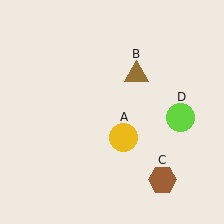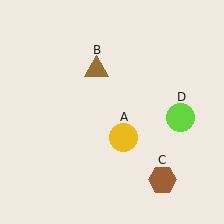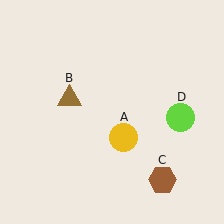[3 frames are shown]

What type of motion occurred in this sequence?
The brown triangle (object B) rotated counterclockwise around the center of the scene.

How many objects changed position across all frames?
1 object changed position: brown triangle (object B).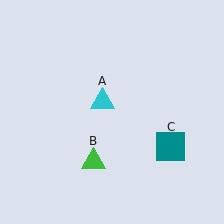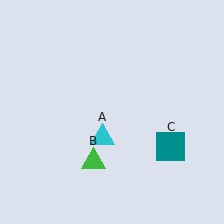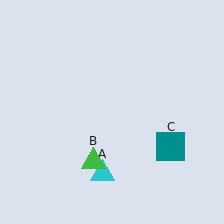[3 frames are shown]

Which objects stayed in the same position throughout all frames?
Green triangle (object B) and teal square (object C) remained stationary.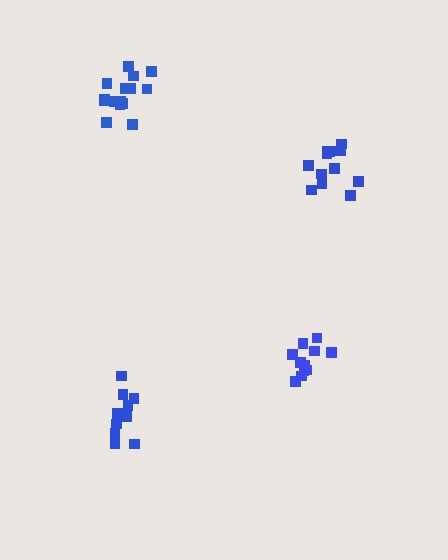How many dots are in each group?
Group 1: 11 dots, Group 2: 10 dots, Group 3: 12 dots, Group 4: 15 dots (48 total).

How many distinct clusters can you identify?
There are 4 distinct clusters.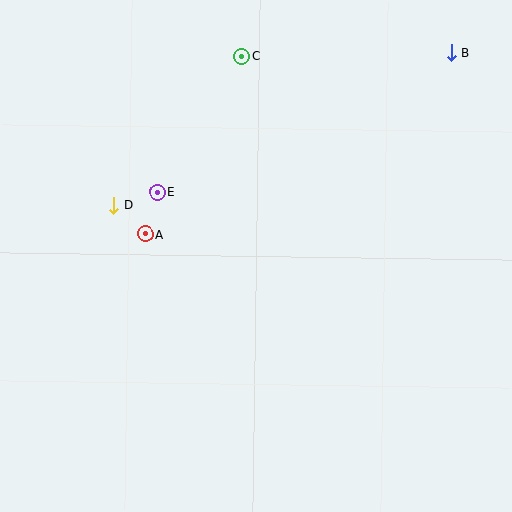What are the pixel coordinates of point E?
Point E is at (157, 192).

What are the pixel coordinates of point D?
Point D is at (114, 205).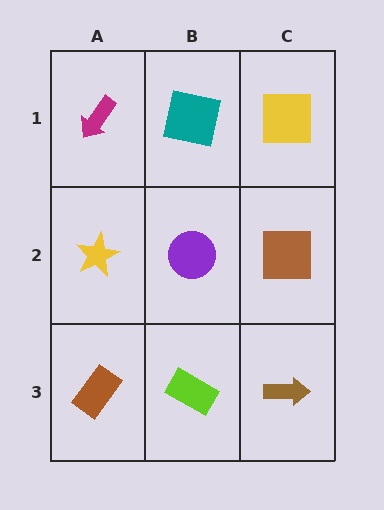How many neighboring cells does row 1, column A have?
2.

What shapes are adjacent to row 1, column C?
A brown square (row 2, column C), a teal square (row 1, column B).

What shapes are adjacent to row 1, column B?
A purple circle (row 2, column B), a magenta arrow (row 1, column A), a yellow square (row 1, column C).